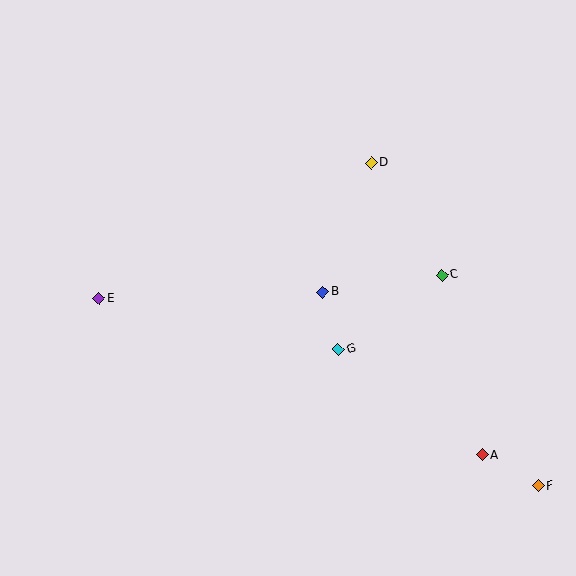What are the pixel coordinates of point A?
Point A is at (482, 455).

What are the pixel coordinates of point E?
Point E is at (99, 299).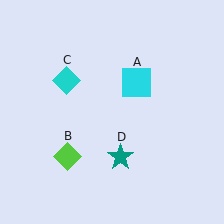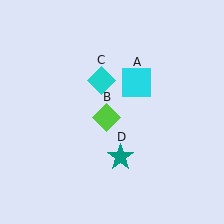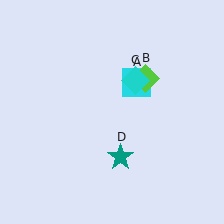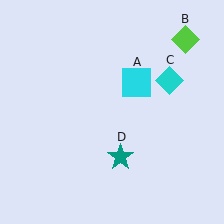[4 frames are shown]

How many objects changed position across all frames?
2 objects changed position: lime diamond (object B), cyan diamond (object C).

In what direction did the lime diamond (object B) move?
The lime diamond (object B) moved up and to the right.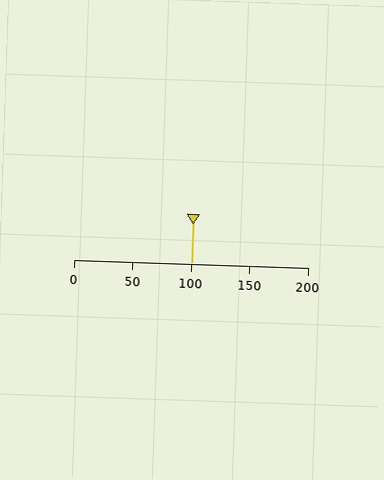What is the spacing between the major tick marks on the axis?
The major ticks are spaced 50 apart.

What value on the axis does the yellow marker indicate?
The marker indicates approximately 100.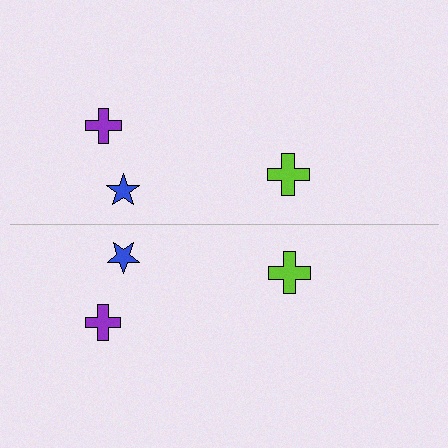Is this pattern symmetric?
Yes, this pattern has bilateral (reflection) symmetry.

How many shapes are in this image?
There are 6 shapes in this image.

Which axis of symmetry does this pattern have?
The pattern has a horizontal axis of symmetry running through the center of the image.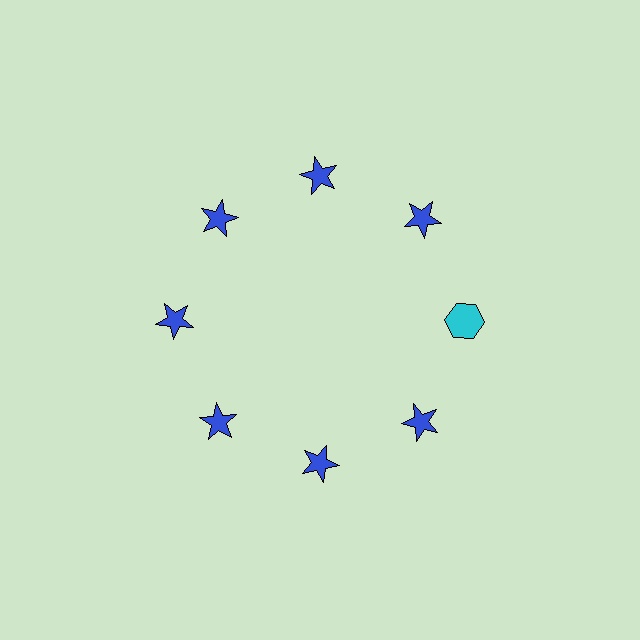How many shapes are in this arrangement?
There are 8 shapes arranged in a ring pattern.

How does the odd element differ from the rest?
It differs in both color (cyan instead of blue) and shape (hexagon instead of star).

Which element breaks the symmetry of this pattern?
The cyan hexagon at roughly the 3 o'clock position breaks the symmetry. All other shapes are blue stars.